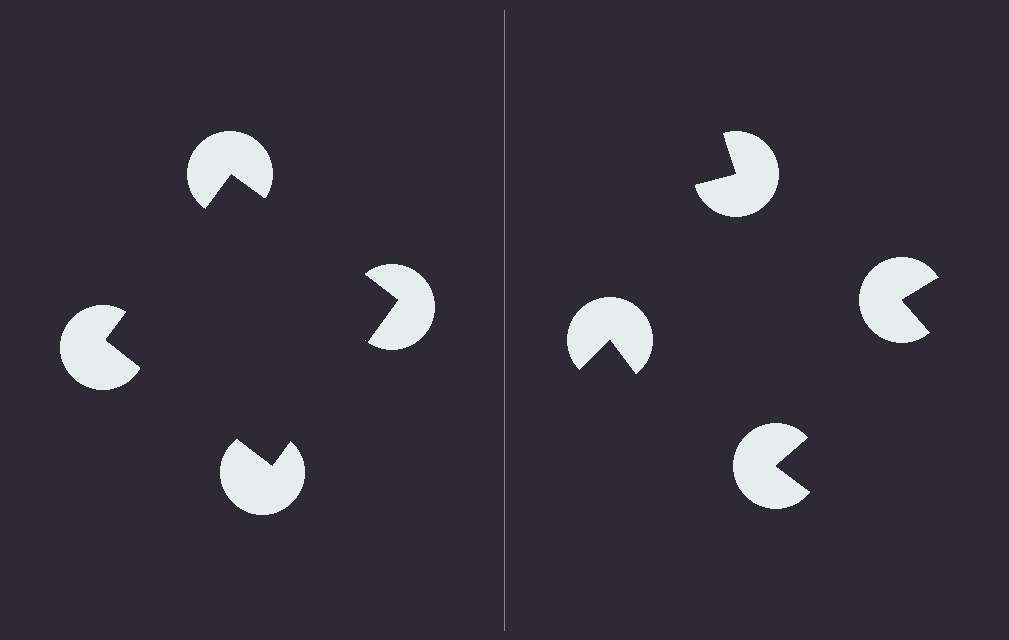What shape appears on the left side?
An illusory square.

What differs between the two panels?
The pac-man discs are positioned identically on both sides; only the wedge orientations differ. On the left they align to a square; on the right they are misaligned.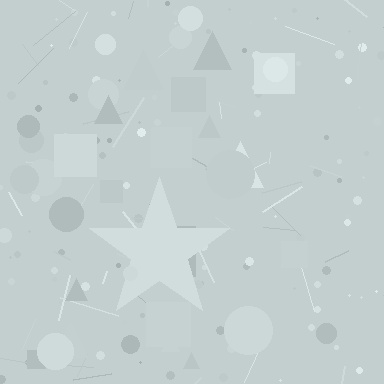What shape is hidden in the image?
A star is hidden in the image.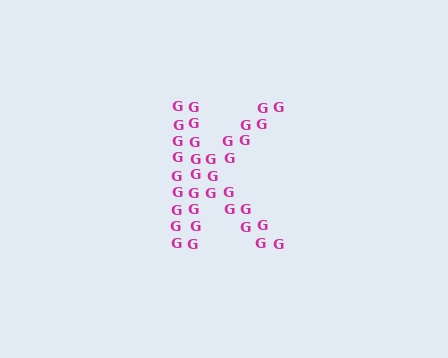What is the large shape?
The large shape is the letter K.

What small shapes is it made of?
It is made of small letter G's.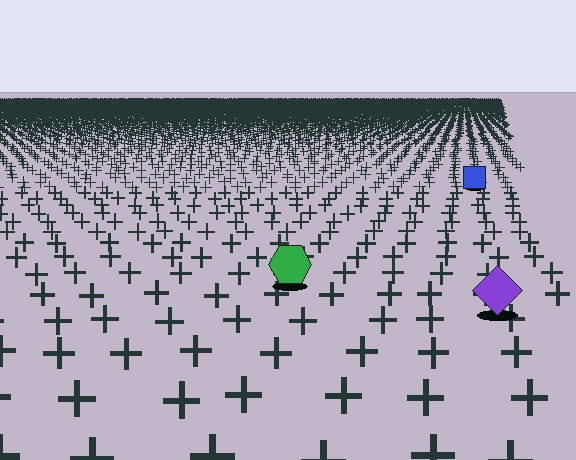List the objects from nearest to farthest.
From nearest to farthest: the purple diamond, the green hexagon, the blue square.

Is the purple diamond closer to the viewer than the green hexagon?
Yes. The purple diamond is closer — you can tell from the texture gradient: the ground texture is coarser near it.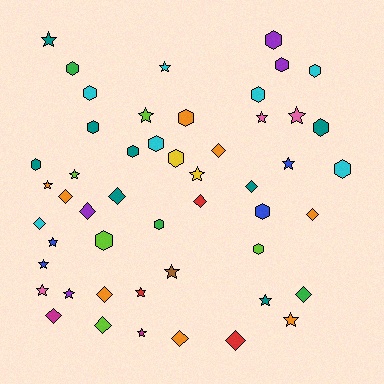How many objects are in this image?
There are 50 objects.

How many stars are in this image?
There are 18 stars.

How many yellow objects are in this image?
There are 2 yellow objects.